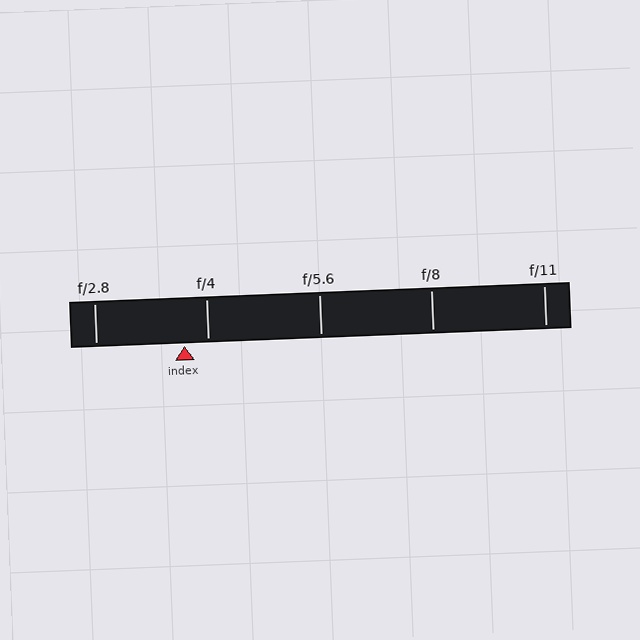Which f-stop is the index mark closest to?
The index mark is closest to f/4.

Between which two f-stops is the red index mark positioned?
The index mark is between f/2.8 and f/4.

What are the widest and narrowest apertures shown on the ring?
The widest aperture shown is f/2.8 and the narrowest is f/11.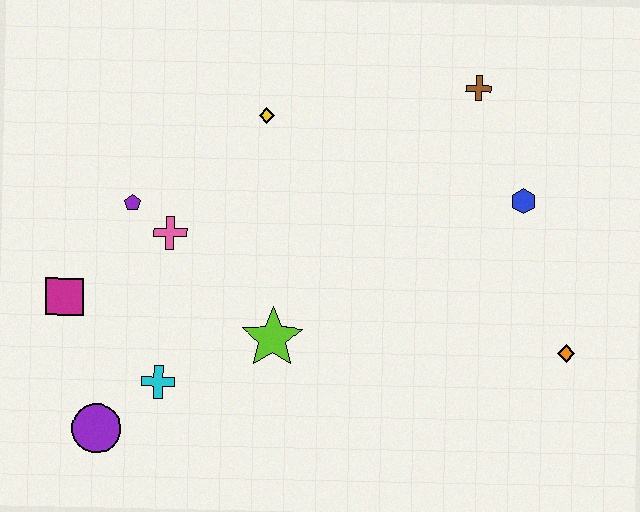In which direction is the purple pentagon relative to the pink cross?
The purple pentagon is to the left of the pink cross.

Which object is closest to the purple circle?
The cyan cross is closest to the purple circle.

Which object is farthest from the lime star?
The brown cross is farthest from the lime star.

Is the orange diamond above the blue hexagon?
No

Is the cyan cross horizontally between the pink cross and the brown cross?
No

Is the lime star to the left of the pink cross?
No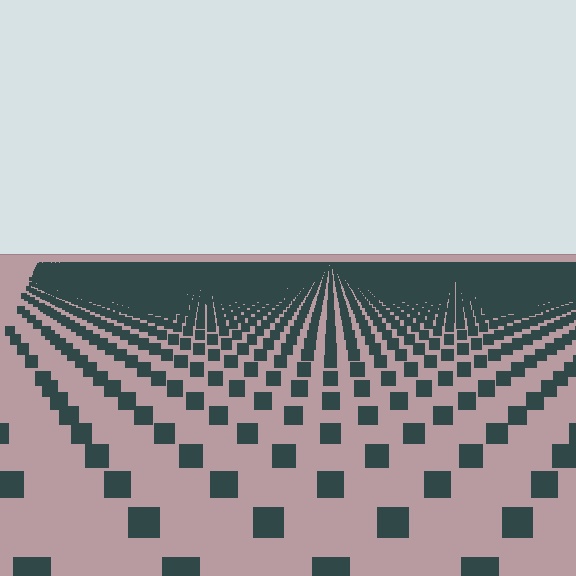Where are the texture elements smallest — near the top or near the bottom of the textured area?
Near the top.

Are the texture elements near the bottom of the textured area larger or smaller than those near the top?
Larger. Near the bottom, elements are closer to the viewer and appear at a bigger on-screen size.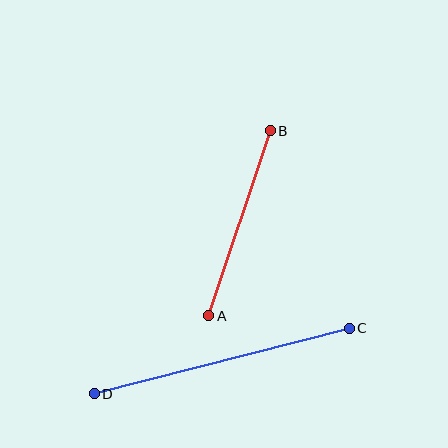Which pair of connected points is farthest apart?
Points C and D are farthest apart.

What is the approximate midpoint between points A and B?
The midpoint is at approximately (239, 223) pixels.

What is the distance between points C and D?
The distance is approximately 263 pixels.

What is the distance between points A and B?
The distance is approximately 195 pixels.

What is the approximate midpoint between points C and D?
The midpoint is at approximately (222, 361) pixels.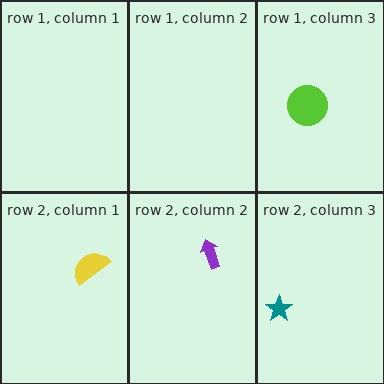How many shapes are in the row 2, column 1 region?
1.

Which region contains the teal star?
The row 2, column 3 region.